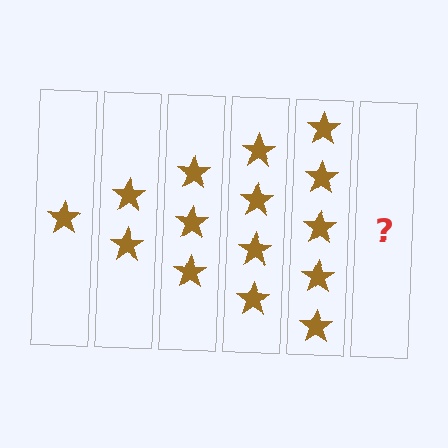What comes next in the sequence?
The next element should be 6 stars.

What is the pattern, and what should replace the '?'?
The pattern is that each step adds one more star. The '?' should be 6 stars.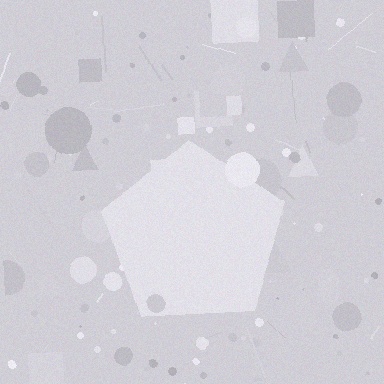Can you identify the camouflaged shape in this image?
The camouflaged shape is a pentagon.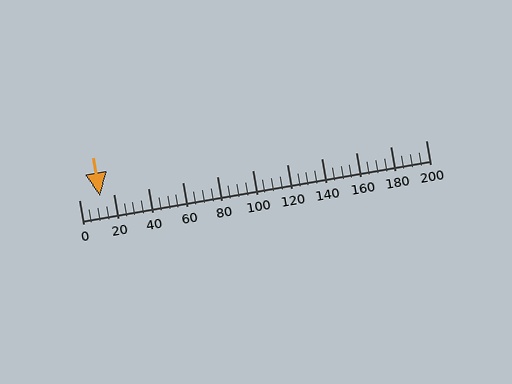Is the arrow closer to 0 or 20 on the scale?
The arrow is closer to 20.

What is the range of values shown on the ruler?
The ruler shows values from 0 to 200.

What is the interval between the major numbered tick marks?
The major tick marks are spaced 20 units apart.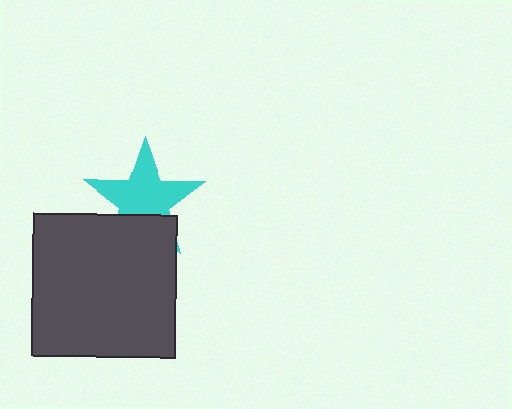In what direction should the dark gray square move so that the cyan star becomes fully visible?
The dark gray square should move down. That is the shortest direction to clear the overlap and leave the cyan star fully visible.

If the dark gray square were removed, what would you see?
You would see the complete cyan star.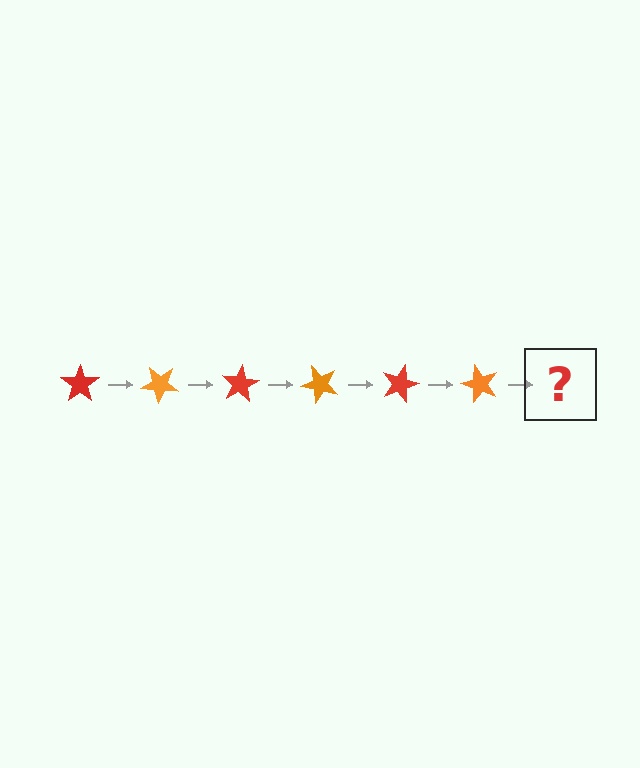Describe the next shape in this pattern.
It should be a red star, rotated 240 degrees from the start.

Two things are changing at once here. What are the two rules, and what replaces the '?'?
The two rules are that it rotates 40 degrees each step and the color cycles through red and orange. The '?' should be a red star, rotated 240 degrees from the start.